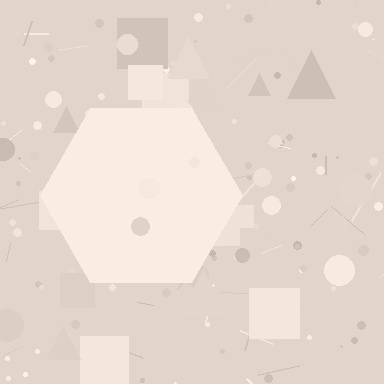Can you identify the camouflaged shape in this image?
The camouflaged shape is a hexagon.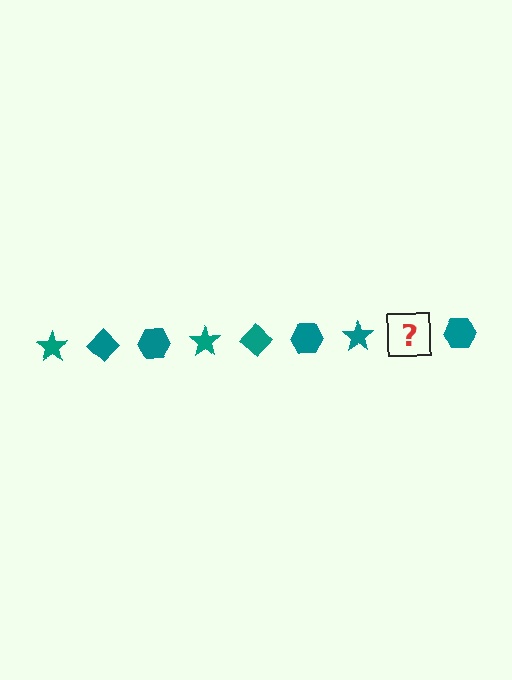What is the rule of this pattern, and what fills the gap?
The rule is that the pattern cycles through star, diamond, hexagon shapes in teal. The gap should be filled with a teal diamond.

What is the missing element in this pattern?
The missing element is a teal diamond.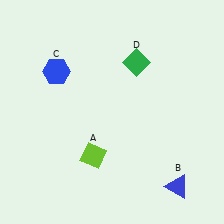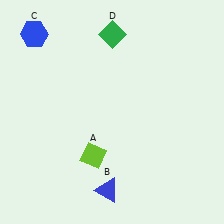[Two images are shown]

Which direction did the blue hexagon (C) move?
The blue hexagon (C) moved up.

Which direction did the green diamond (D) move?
The green diamond (D) moved up.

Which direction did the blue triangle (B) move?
The blue triangle (B) moved left.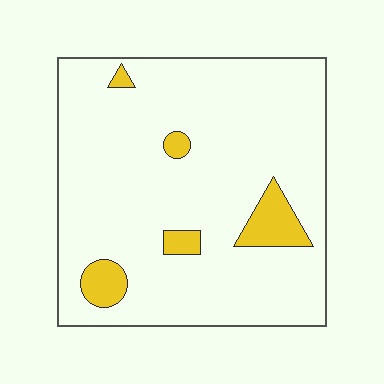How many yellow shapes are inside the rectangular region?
5.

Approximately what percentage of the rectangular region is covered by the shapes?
Approximately 10%.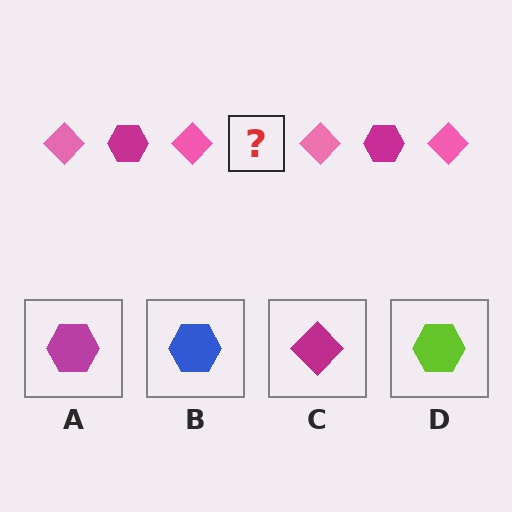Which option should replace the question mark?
Option A.